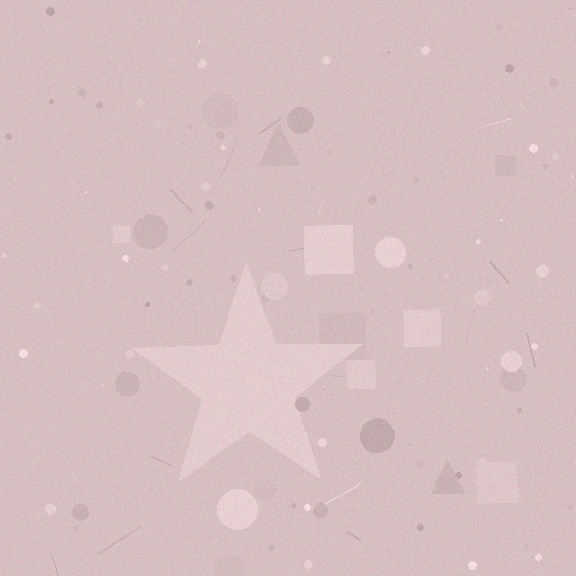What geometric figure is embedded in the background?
A star is embedded in the background.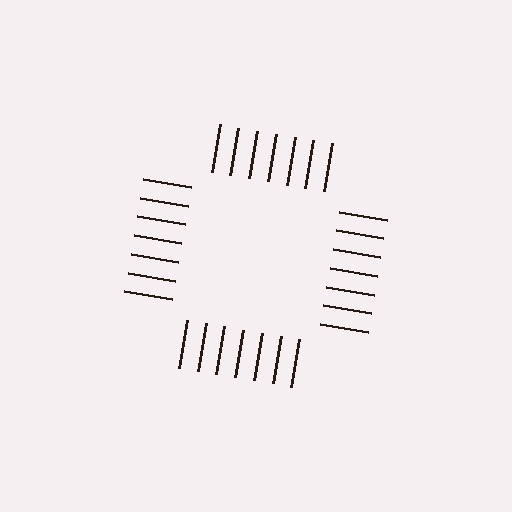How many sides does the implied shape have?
4 sides — the line-ends trace a square.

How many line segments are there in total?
28 — 7 along each of the 4 edges.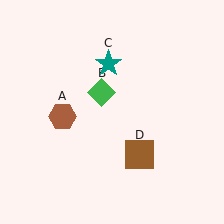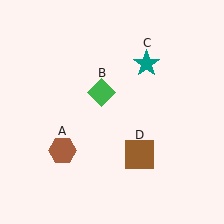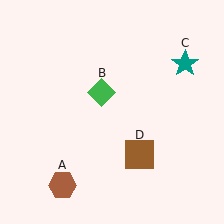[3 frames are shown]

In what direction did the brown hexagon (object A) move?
The brown hexagon (object A) moved down.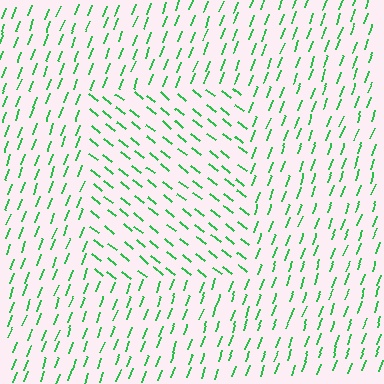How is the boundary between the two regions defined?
The boundary is defined purely by a change in line orientation (approximately 72 degrees difference). All lines are the same color and thickness.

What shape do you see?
I see a rectangle.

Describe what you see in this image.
The image is filled with small green line segments. A rectangle region in the image has lines oriented differently from the surrounding lines, creating a visible texture boundary.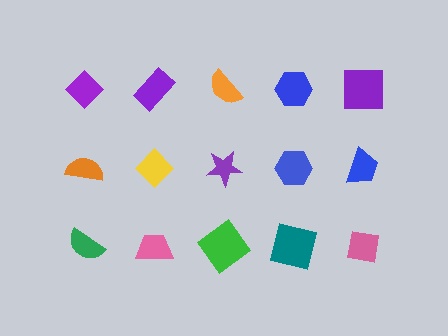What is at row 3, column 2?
A pink trapezoid.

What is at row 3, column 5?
A pink square.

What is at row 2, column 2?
A yellow diamond.